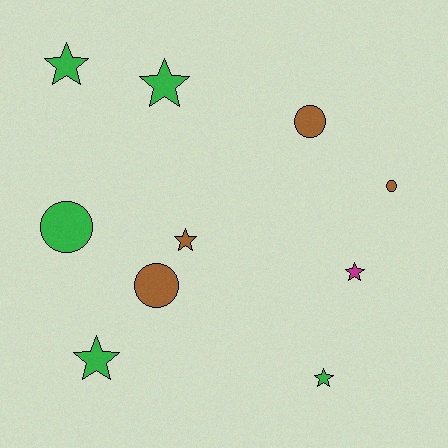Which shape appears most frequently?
Star, with 6 objects.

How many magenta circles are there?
There are no magenta circles.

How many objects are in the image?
There are 10 objects.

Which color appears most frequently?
Green, with 5 objects.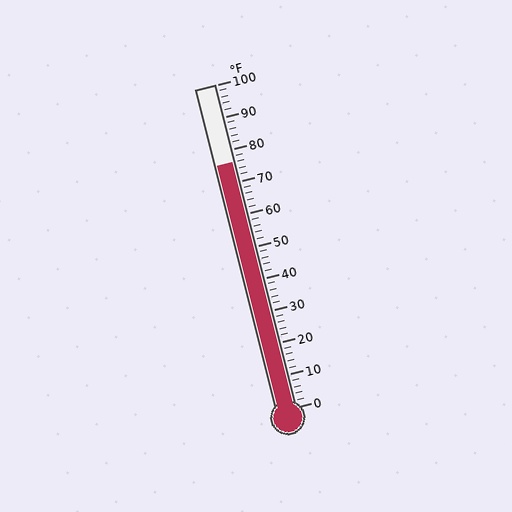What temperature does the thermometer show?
The thermometer shows approximately 76°F.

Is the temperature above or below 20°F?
The temperature is above 20°F.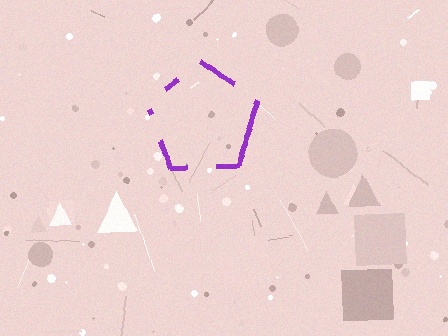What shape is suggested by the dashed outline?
The dashed outline suggests a pentagon.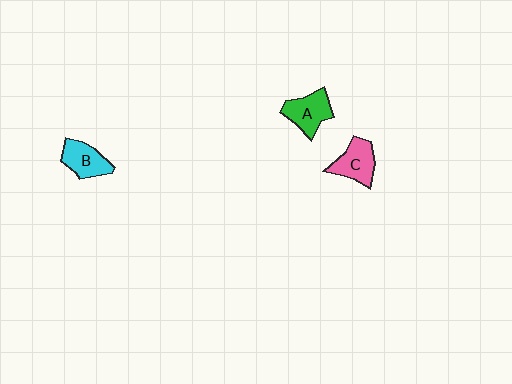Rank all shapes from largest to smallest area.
From largest to smallest: A (green), C (pink), B (cyan).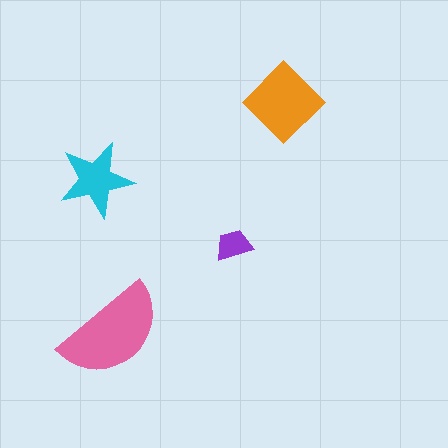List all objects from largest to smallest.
The pink semicircle, the orange diamond, the cyan star, the purple trapezoid.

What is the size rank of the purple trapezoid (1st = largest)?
4th.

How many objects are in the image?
There are 4 objects in the image.